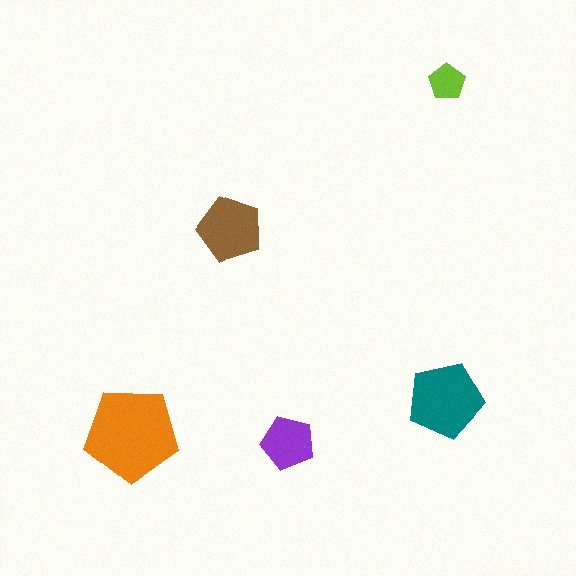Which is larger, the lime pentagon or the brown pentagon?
The brown one.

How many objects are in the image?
There are 5 objects in the image.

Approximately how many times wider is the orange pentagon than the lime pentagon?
About 2.5 times wider.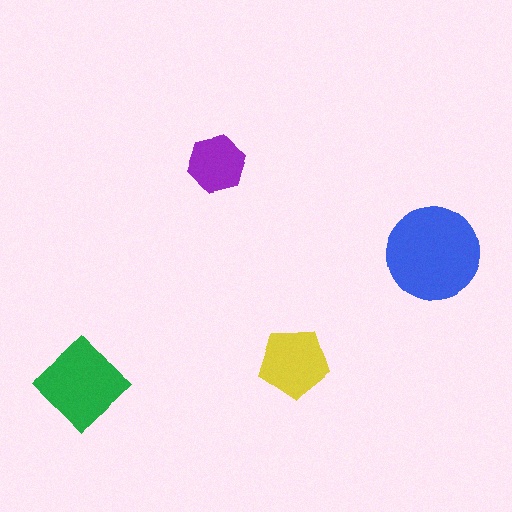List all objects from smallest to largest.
The purple hexagon, the yellow pentagon, the green diamond, the blue circle.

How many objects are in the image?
There are 4 objects in the image.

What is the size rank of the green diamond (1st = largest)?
2nd.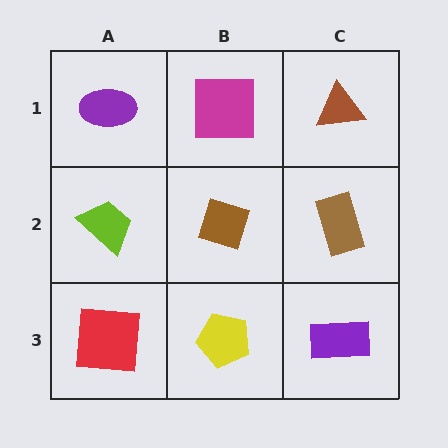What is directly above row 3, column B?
A brown diamond.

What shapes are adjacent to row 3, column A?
A lime trapezoid (row 2, column A), a yellow pentagon (row 3, column B).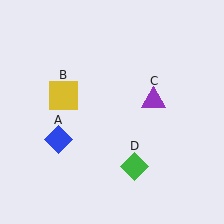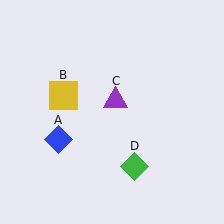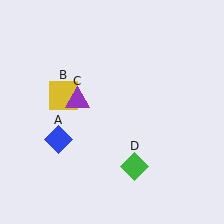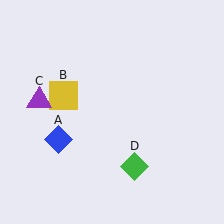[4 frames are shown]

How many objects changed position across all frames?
1 object changed position: purple triangle (object C).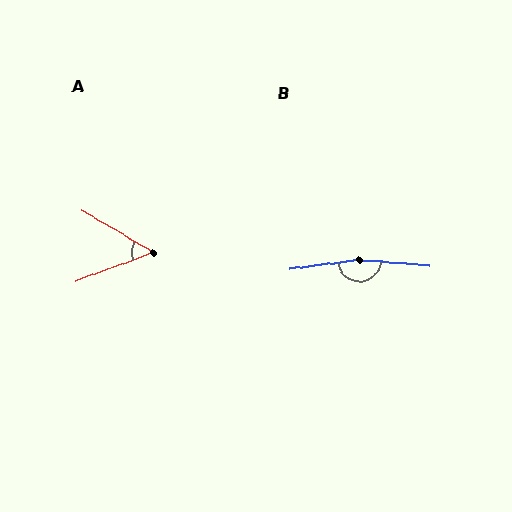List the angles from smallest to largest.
A (51°), B (167°).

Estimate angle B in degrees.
Approximately 167 degrees.